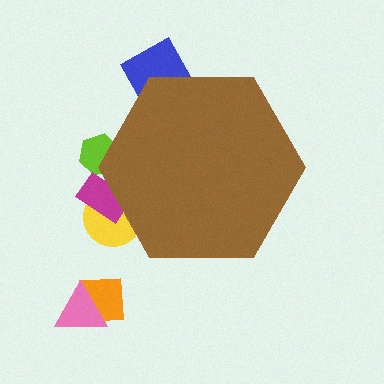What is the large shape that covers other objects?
A brown hexagon.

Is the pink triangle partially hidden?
No, the pink triangle is fully visible.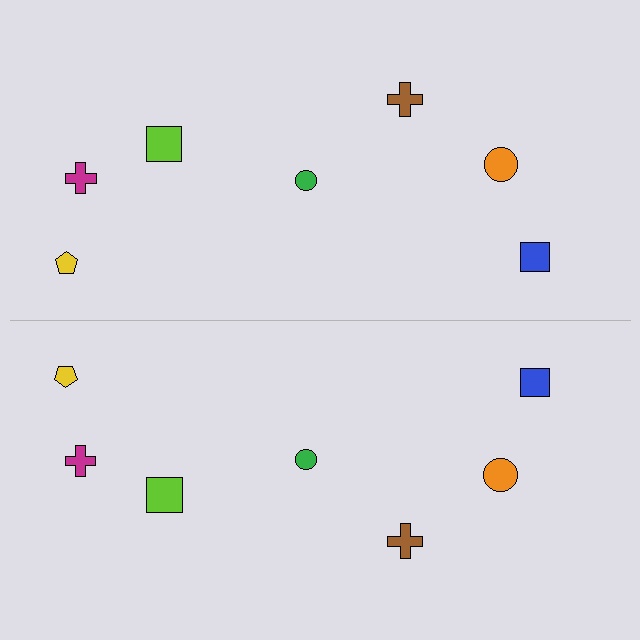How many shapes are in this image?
There are 14 shapes in this image.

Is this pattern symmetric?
Yes, this pattern has bilateral (reflection) symmetry.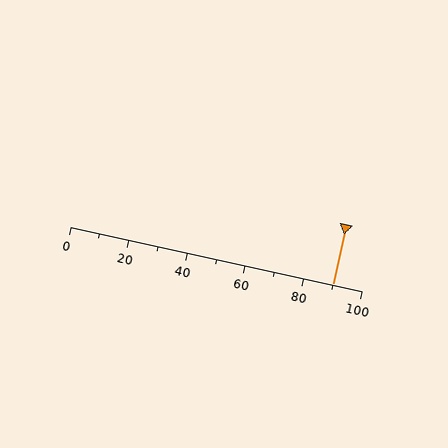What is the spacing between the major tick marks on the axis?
The major ticks are spaced 20 apart.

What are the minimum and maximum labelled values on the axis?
The axis runs from 0 to 100.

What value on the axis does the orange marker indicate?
The marker indicates approximately 90.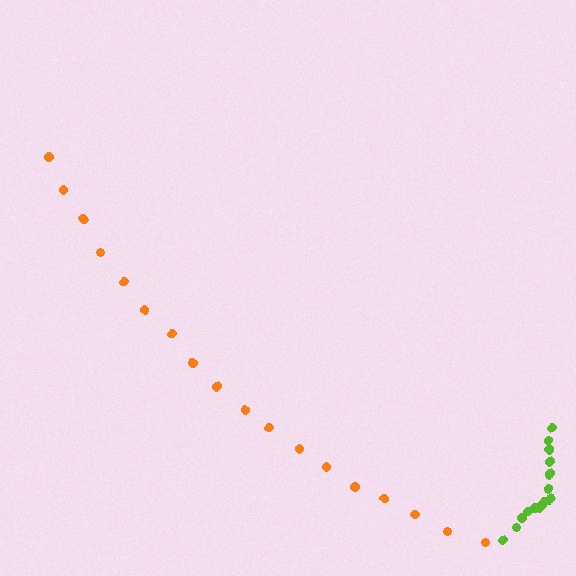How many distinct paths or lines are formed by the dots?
There are 2 distinct paths.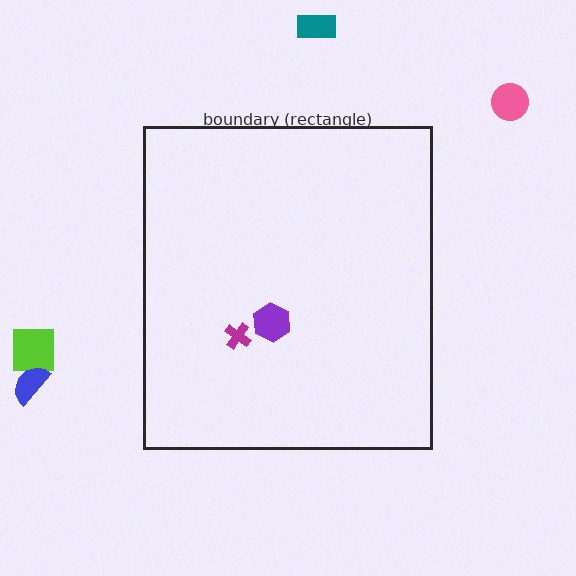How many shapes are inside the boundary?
2 inside, 4 outside.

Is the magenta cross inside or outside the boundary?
Inside.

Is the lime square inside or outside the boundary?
Outside.